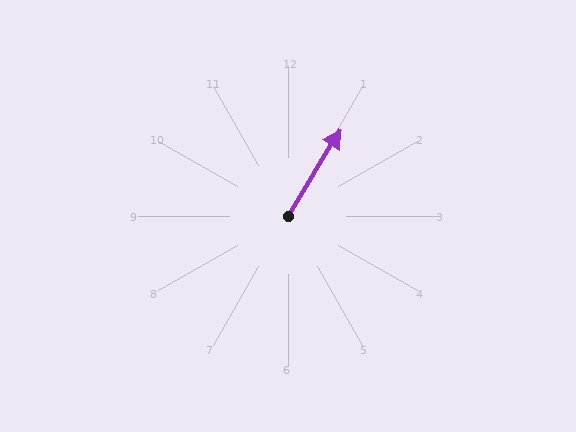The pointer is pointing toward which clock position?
Roughly 1 o'clock.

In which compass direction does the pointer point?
Northeast.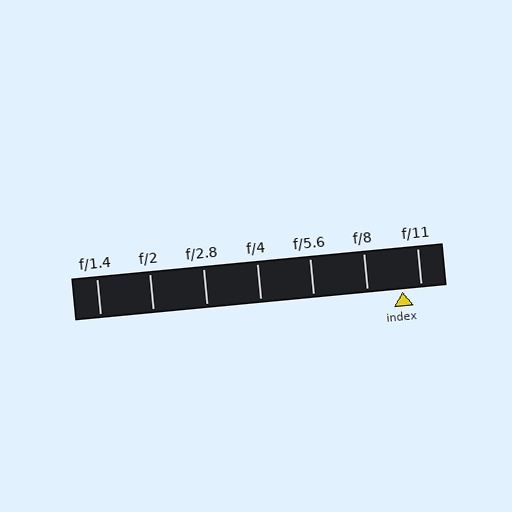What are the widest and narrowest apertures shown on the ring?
The widest aperture shown is f/1.4 and the narrowest is f/11.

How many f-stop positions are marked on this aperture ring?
There are 7 f-stop positions marked.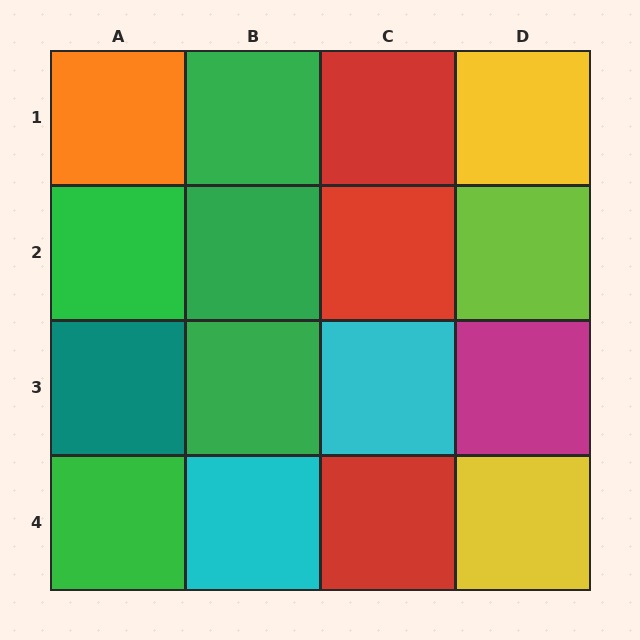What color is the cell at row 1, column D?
Yellow.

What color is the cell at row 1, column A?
Orange.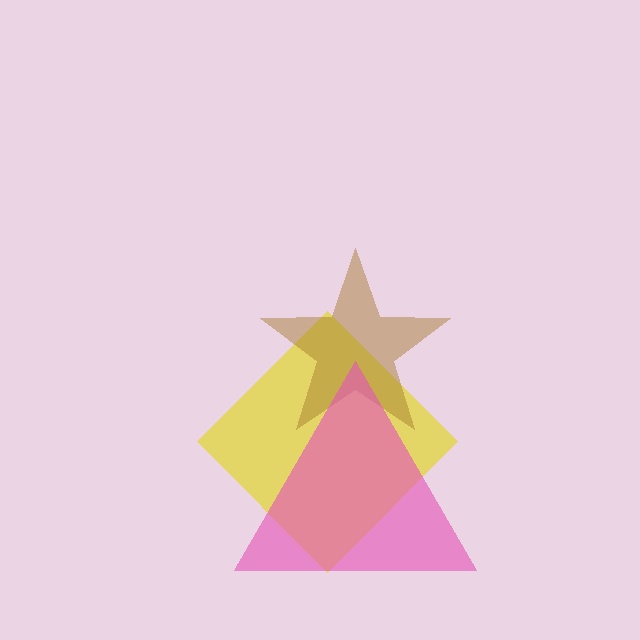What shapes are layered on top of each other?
The layered shapes are: a yellow diamond, a brown star, a pink triangle.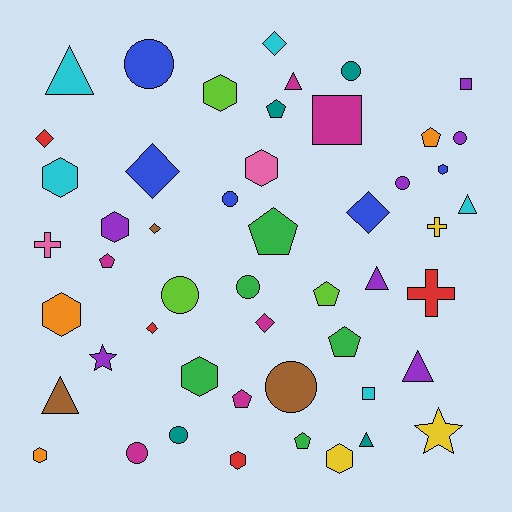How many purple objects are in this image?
There are 7 purple objects.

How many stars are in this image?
There are 2 stars.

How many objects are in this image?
There are 50 objects.